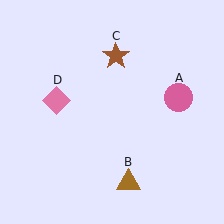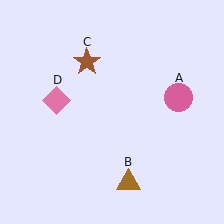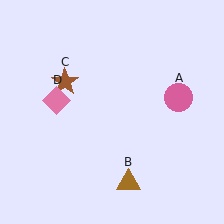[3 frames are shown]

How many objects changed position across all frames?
1 object changed position: brown star (object C).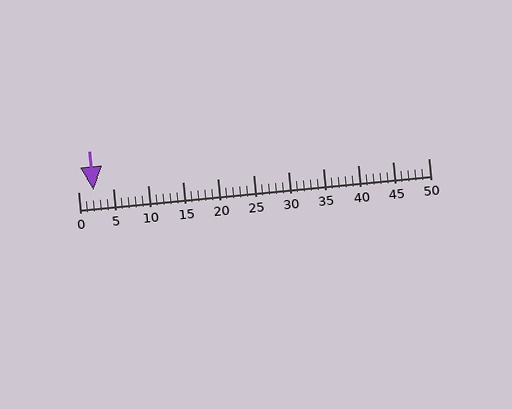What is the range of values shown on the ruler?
The ruler shows values from 0 to 50.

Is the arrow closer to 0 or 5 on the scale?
The arrow is closer to 0.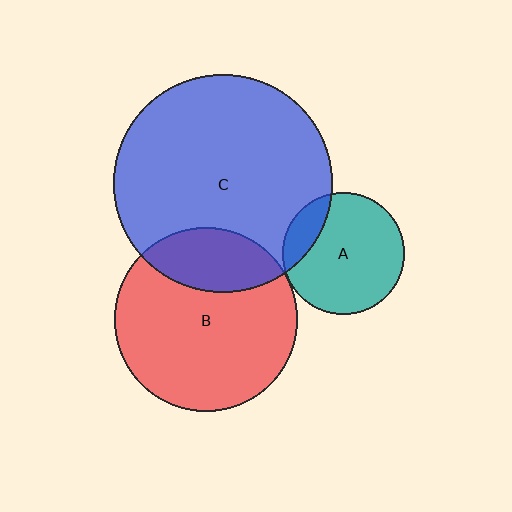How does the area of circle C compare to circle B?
Approximately 1.4 times.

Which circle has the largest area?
Circle C (blue).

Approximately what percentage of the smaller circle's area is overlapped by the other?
Approximately 25%.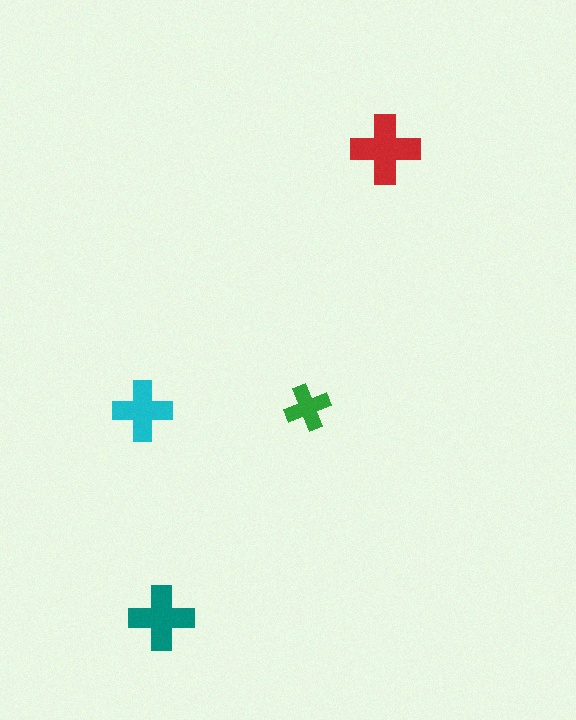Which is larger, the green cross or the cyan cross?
The cyan one.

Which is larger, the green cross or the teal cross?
The teal one.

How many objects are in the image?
There are 4 objects in the image.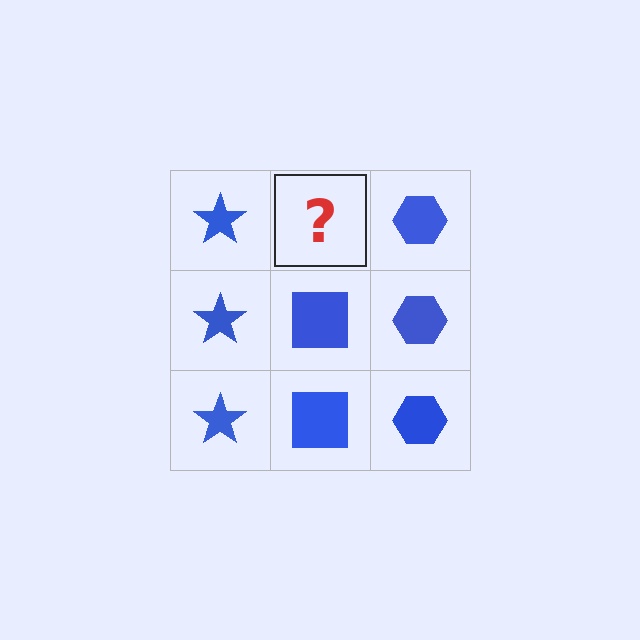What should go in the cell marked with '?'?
The missing cell should contain a blue square.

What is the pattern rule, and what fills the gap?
The rule is that each column has a consistent shape. The gap should be filled with a blue square.